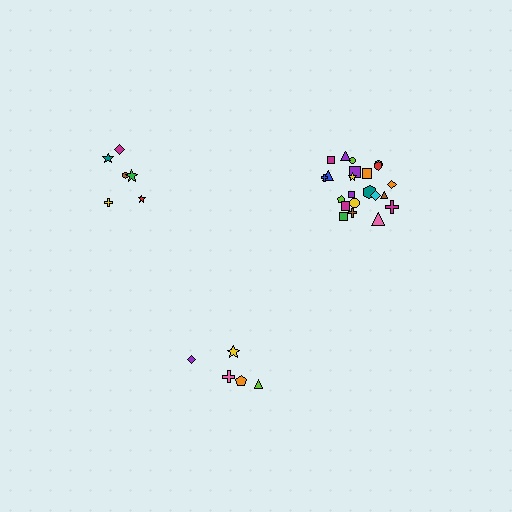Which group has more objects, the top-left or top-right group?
The top-right group.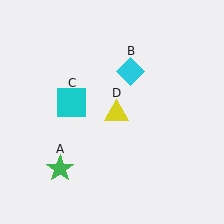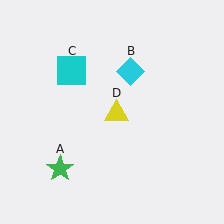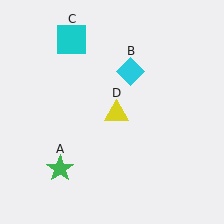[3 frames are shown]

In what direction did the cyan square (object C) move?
The cyan square (object C) moved up.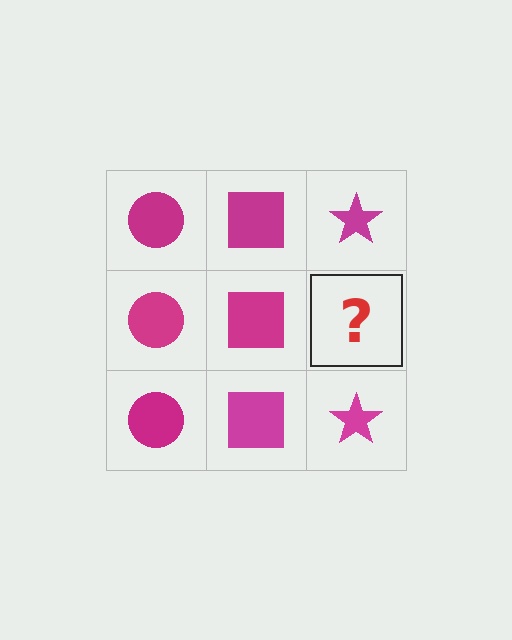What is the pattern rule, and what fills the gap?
The rule is that each column has a consistent shape. The gap should be filled with a magenta star.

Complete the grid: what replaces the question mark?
The question mark should be replaced with a magenta star.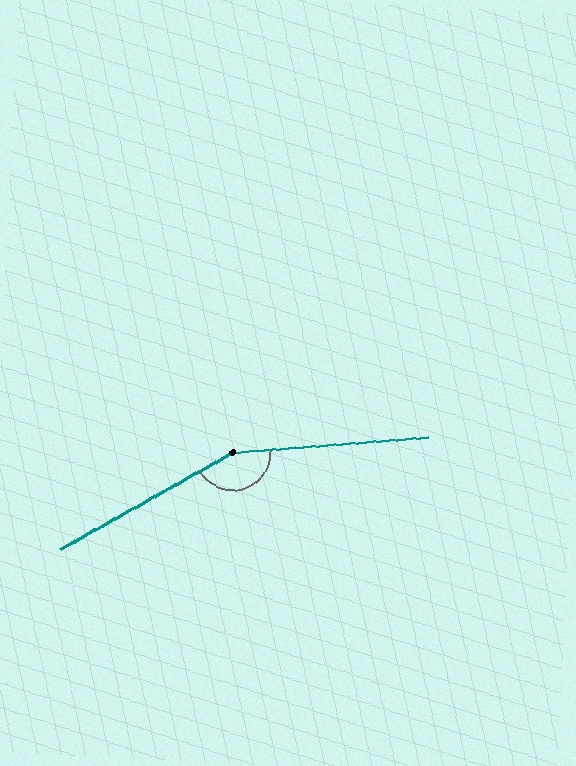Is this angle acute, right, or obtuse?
It is obtuse.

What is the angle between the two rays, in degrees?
Approximately 155 degrees.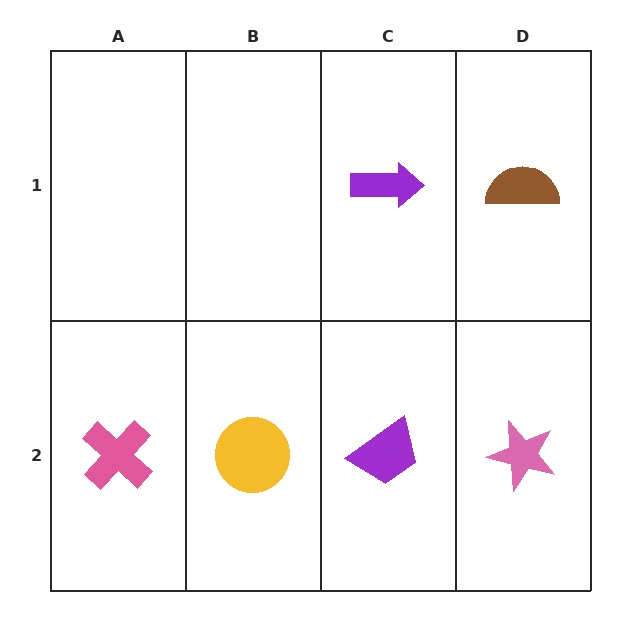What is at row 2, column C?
A purple trapezoid.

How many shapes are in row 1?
2 shapes.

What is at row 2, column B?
A yellow circle.